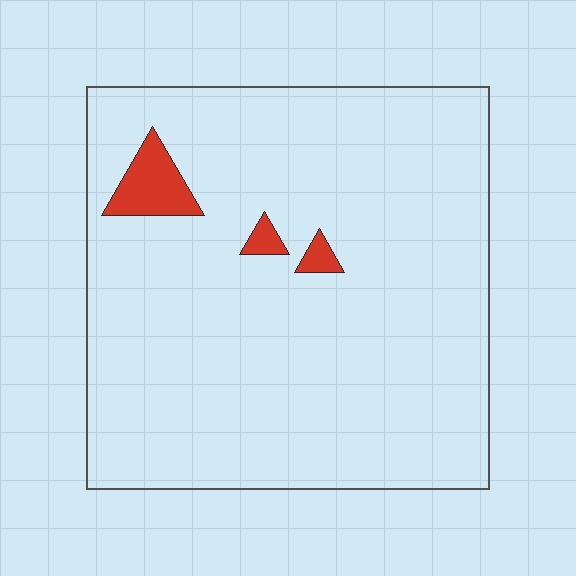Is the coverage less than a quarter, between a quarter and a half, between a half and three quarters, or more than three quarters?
Less than a quarter.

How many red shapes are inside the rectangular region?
3.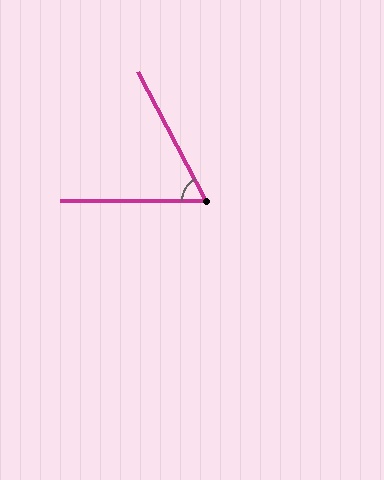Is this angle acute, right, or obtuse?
It is acute.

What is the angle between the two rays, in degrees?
Approximately 62 degrees.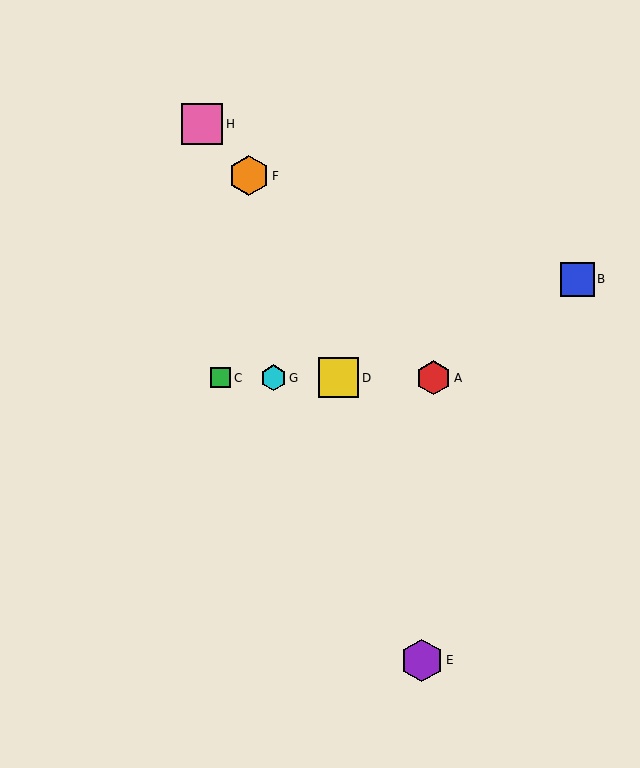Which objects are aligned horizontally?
Objects A, C, D, G are aligned horizontally.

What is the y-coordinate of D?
Object D is at y≈378.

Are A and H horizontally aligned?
No, A is at y≈378 and H is at y≈124.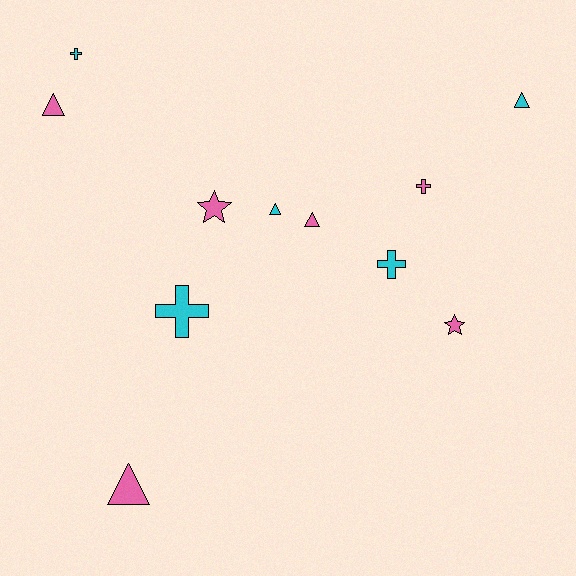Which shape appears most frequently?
Triangle, with 5 objects.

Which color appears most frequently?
Pink, with 6 objects.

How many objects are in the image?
There are 11 objects.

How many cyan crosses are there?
There are 3 cyan crosses.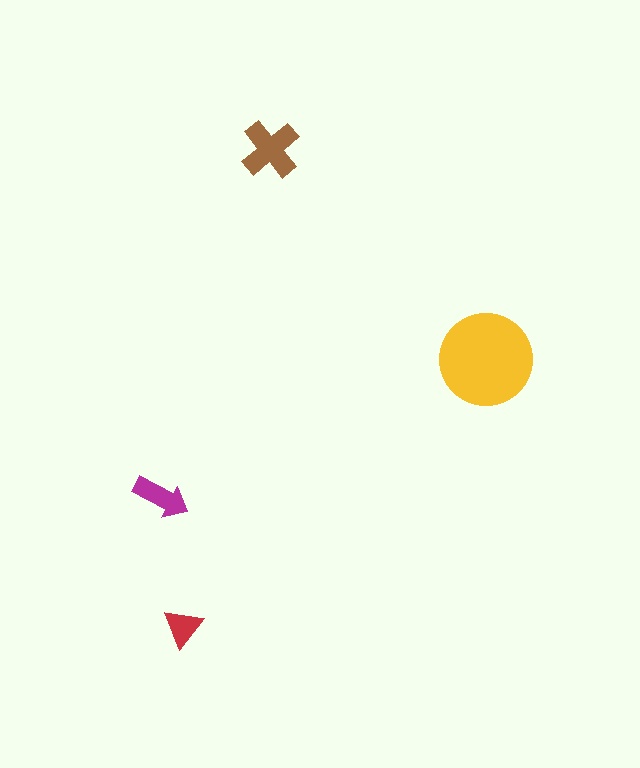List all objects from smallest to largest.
The red triangle, the magenta arrow, the brown cross, the yellow circle.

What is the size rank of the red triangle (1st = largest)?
4th.